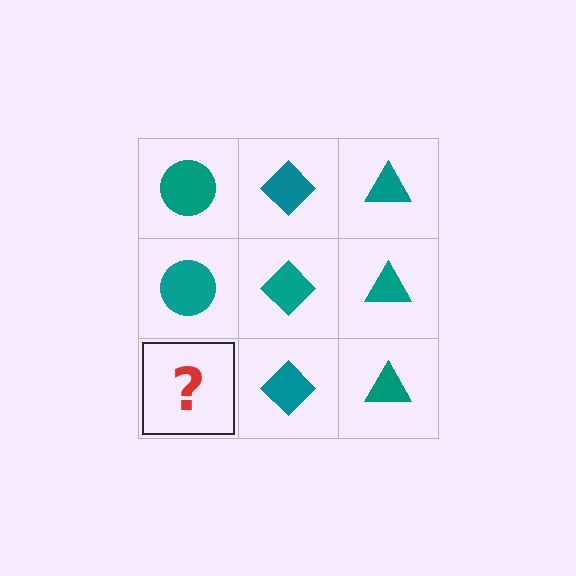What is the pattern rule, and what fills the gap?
The rule is that each column has a consistent shape. The gap should be filled with a teal circle.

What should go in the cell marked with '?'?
The missing cell should contain a teal circle.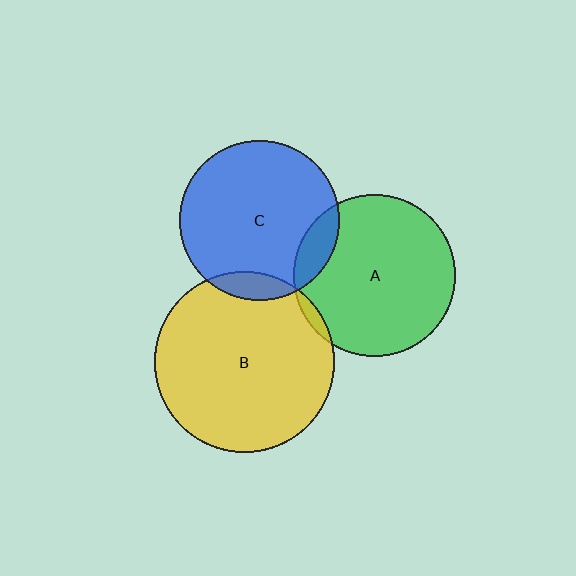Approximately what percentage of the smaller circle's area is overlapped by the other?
Approximately 5%.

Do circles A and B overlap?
Yes.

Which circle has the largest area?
Circle B (yellow).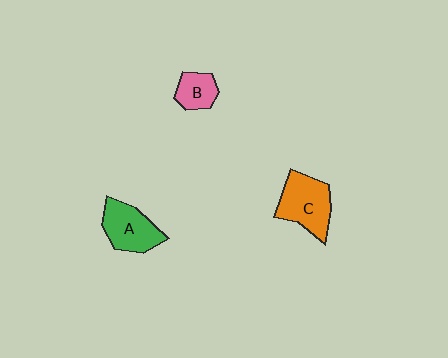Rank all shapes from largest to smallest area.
From largest to smallest: C (orange), A (green), B (pink).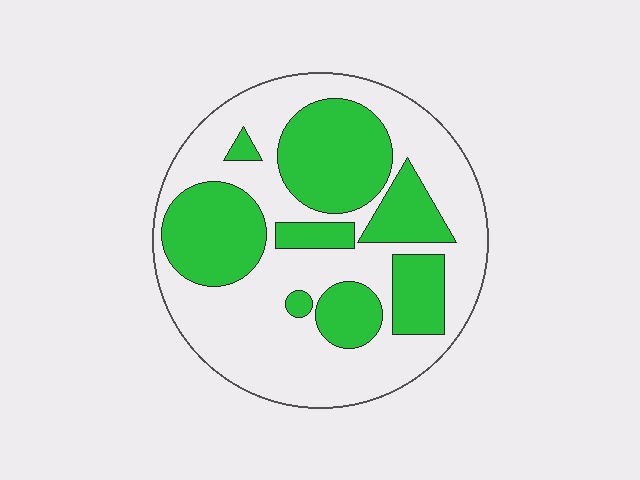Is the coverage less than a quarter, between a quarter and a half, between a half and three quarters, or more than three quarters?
Between a quarter and a half.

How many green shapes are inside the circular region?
8.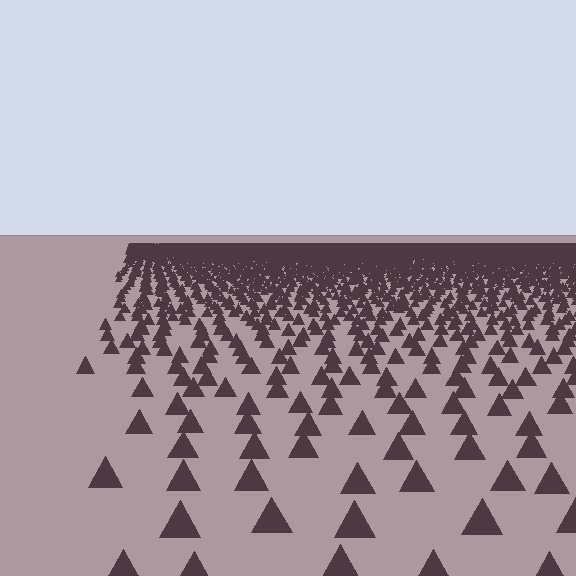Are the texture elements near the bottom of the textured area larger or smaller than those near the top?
Larger. Near the bottom, elements are closer to the viewer and appear at a bigger on-screen size.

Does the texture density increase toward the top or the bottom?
Density increases toward the top.